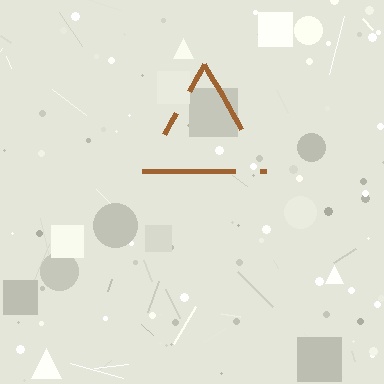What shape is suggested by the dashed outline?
The dashed outline suggests a triangle.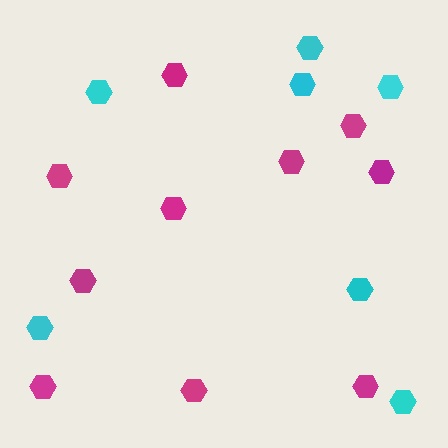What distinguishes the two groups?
There are 2 groups: one group of cyan hexagons (7) and one group of magenta hexagons (10).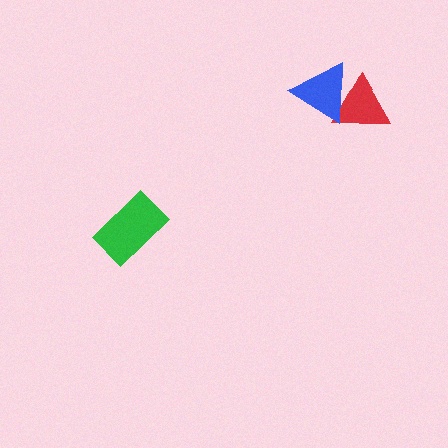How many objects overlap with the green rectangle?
0 objects overlap with the green rectangle.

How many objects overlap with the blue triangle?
1 object overlaps with the blue triangle.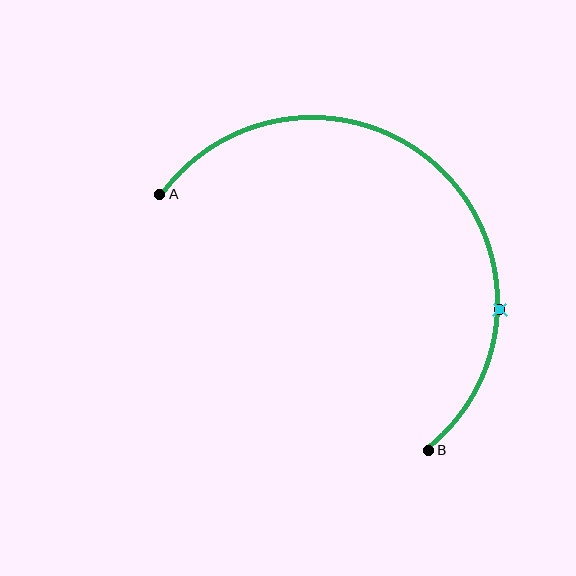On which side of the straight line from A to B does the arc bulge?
The arc bulges above and to the right of the straight line connecting A and B.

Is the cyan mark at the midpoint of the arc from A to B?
No. The cyan mark lies on the arc but is closer to endpoint B. The arc midpoint would be at the point on the curve equidistant along the arc from both A and B.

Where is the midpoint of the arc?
The arc midpoint is the point on the curve farthest from the straight line joining A and B. It sits above and to the right of that line.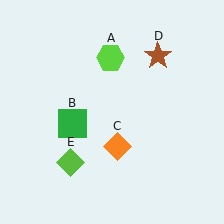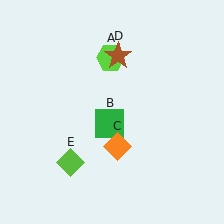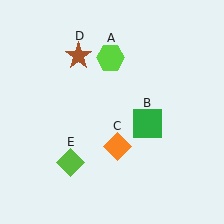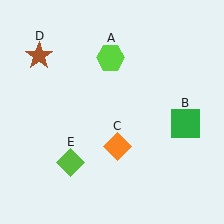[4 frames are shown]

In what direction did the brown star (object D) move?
The brown star (object D) moved left.